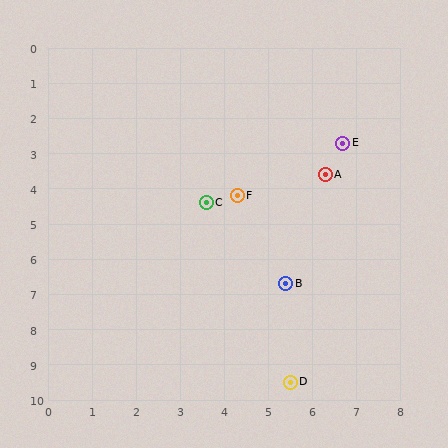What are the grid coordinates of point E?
Point E is at approximately (6.7, 2.7).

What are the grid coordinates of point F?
Point F is at approximately (4.3, 4.2).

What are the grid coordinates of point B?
Point B is at approximately (5.4, 6.7).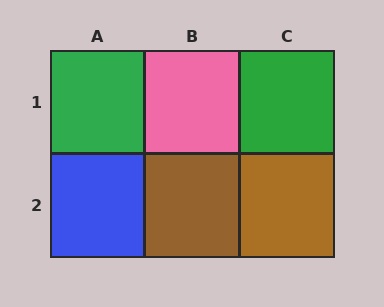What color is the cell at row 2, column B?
Brown.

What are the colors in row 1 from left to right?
Green, pink, green.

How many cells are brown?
2 cells are brown.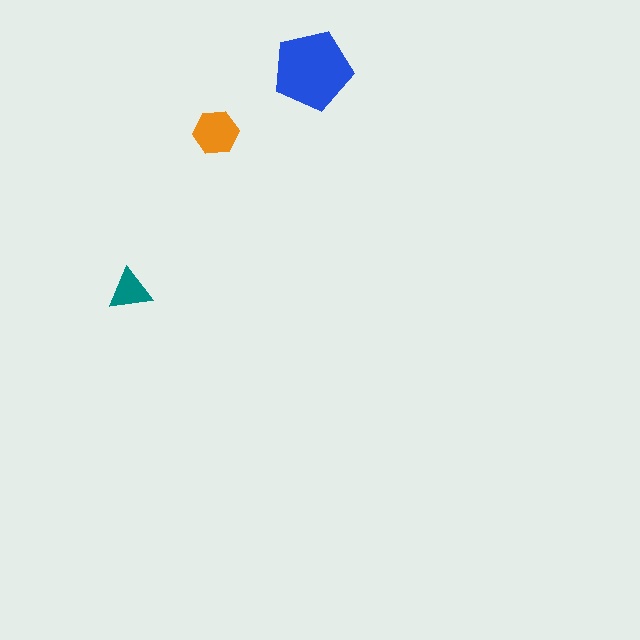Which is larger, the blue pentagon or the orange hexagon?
The blue pentagon.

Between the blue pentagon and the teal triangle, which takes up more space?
The blue pentagon.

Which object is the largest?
The blue pentagon.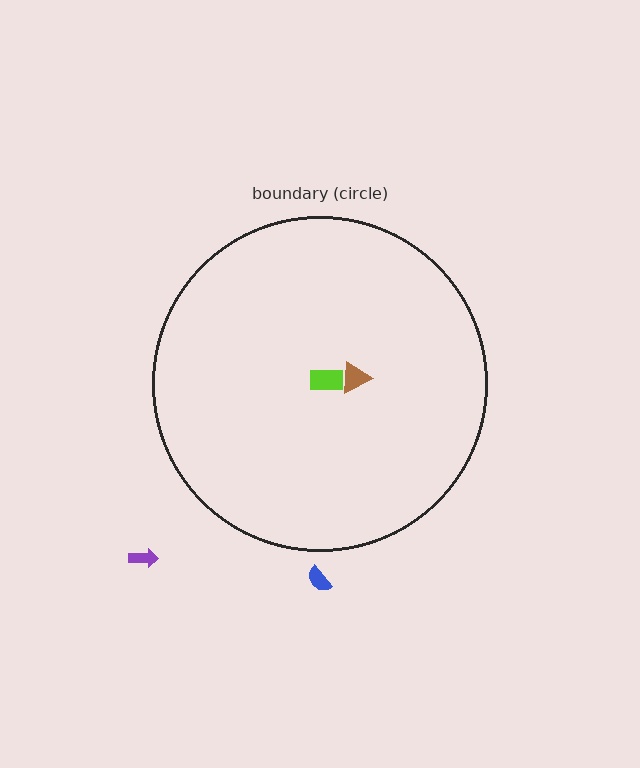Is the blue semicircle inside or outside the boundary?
Outside.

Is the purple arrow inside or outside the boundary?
Outside.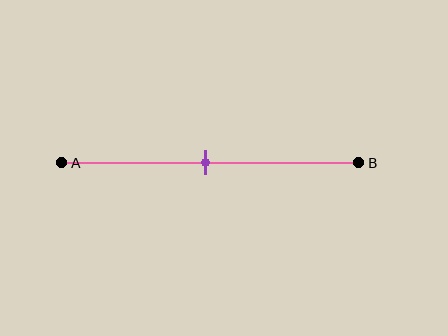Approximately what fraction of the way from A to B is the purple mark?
The purple mark is approximately 50% of the way from A to B.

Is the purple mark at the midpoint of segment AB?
Yes, the mark is approximately at the midpoint.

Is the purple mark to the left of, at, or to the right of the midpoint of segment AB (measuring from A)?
The purple mark is approximately at the midpoint of segment AB.